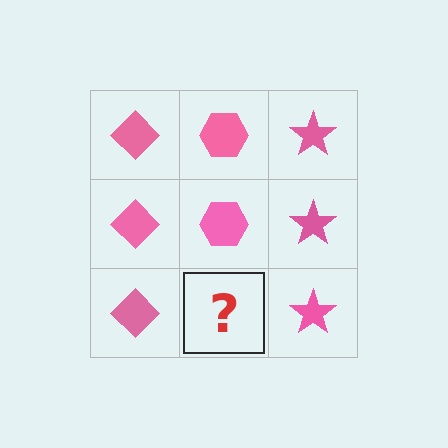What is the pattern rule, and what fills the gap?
The rule is that each column has a consistent shape. The gap should be filled with a pink hexagon.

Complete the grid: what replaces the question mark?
The question mark should be replaced with a pink hexagon.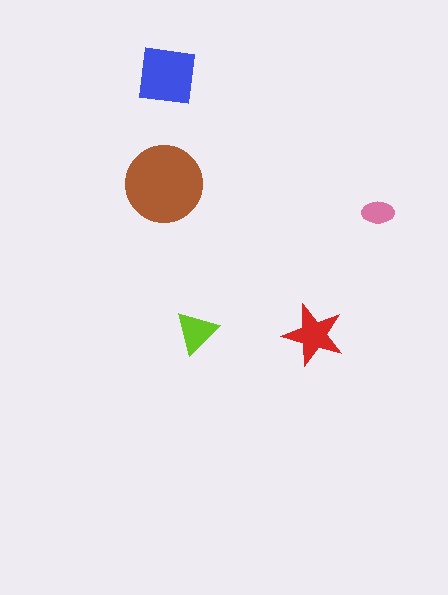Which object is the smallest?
The pink ellipse.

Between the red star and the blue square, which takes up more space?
The blue square.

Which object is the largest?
The brown circle.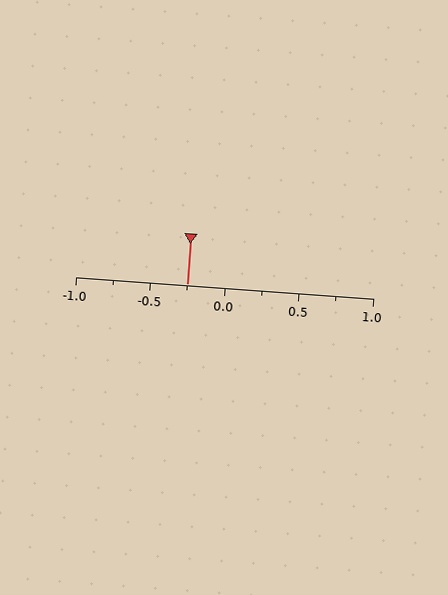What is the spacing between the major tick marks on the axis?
The major ticks are spaced 0.5 apart.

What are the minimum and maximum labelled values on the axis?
The axis runs from -1.0 to 1.0.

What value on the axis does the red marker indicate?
The marker indicates approximately -0.25.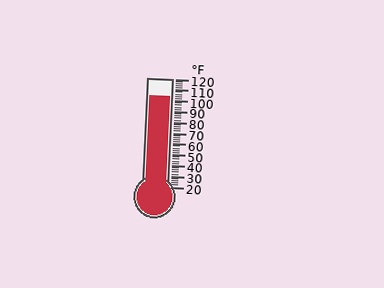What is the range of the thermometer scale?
The thermometer scale ranges from 20°F to 120°F.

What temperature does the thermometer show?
The thermometer shows approximately 104°F.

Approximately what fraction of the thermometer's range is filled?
The thermometer is filled to approximately 85% of its range.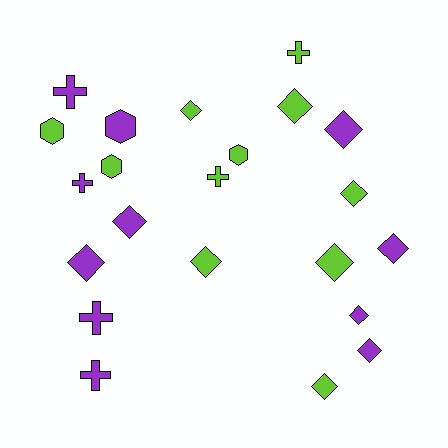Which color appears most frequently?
Purple, with 11 objects.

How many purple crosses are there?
There are 4 purple crosses.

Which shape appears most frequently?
Diamond, with 12 objects.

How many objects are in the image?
There are 22 objects.